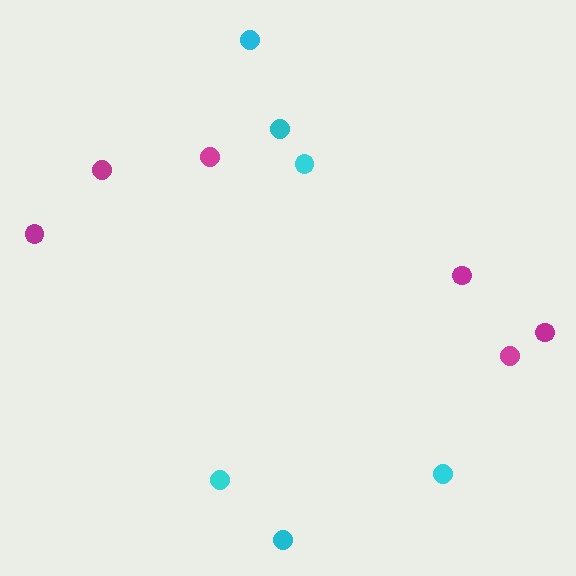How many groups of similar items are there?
There are 2 groups: one group of cyan circles (6) and one group of magenta circles (6).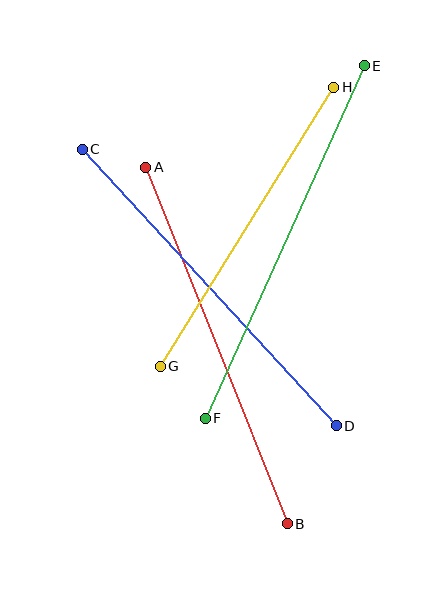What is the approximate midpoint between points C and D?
The midpoint is at approximately (209, 287) pixels.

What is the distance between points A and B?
The distance is approximately 384 pixels.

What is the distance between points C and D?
The distance is approximately 375 pixels.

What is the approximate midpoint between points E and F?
The midpoint is at approximately (285, 242) pixels.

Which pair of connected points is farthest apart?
Points E and F are farthest apart.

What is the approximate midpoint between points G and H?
The midpoint is at approximately (247, 227) pixels.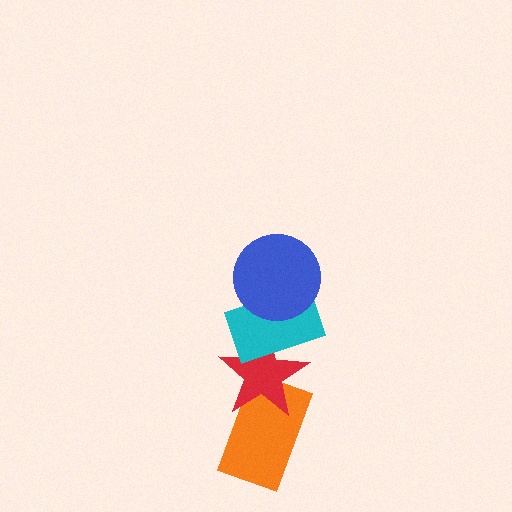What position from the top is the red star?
The red star is 3rd from the top.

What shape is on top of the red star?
The cyan rectangle is on top of the red star.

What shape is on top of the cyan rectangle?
The blue circle is on top of the cyan rectangle.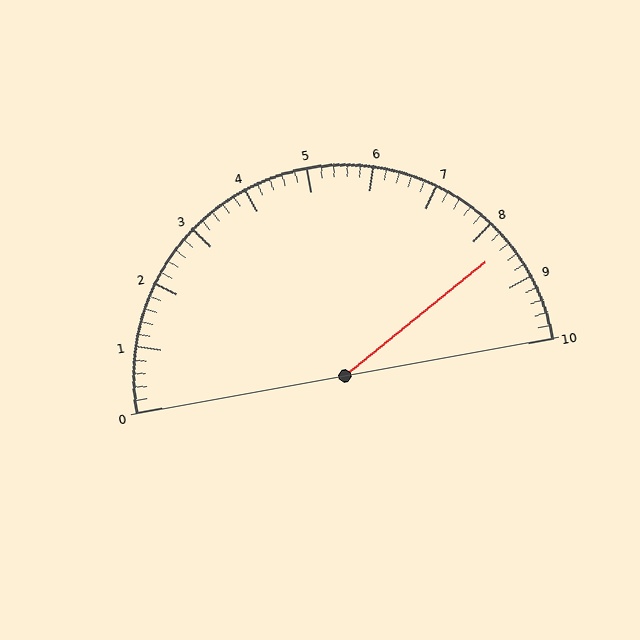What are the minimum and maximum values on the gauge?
The gauge ranges from 0 to 10.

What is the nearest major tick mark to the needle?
The nearest major tick mark is 8.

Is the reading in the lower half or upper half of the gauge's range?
The reading is in the upper half of the range (0 to 10).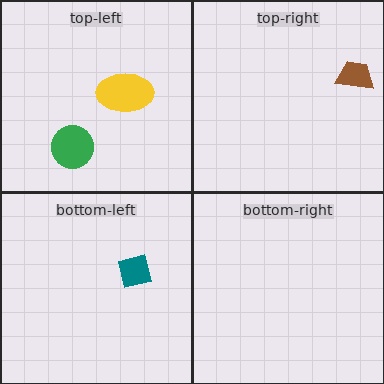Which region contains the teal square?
The bottom-left region.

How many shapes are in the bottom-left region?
1.